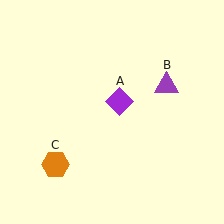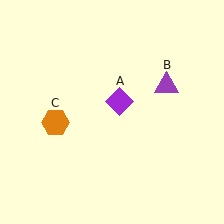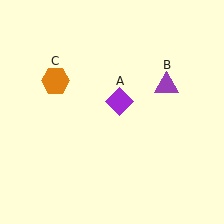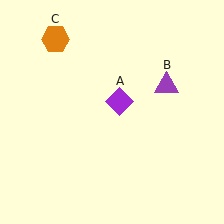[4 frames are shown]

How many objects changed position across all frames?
1 object changed position: orange hexagon (object C).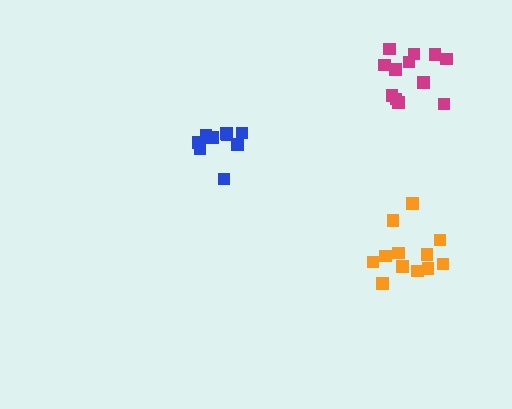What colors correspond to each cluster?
The clusters are colored: blue, magenta, orange.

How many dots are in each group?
Group 1: 9 dots, Group 2: 12 dots, Group 3: 12 dots (33 total).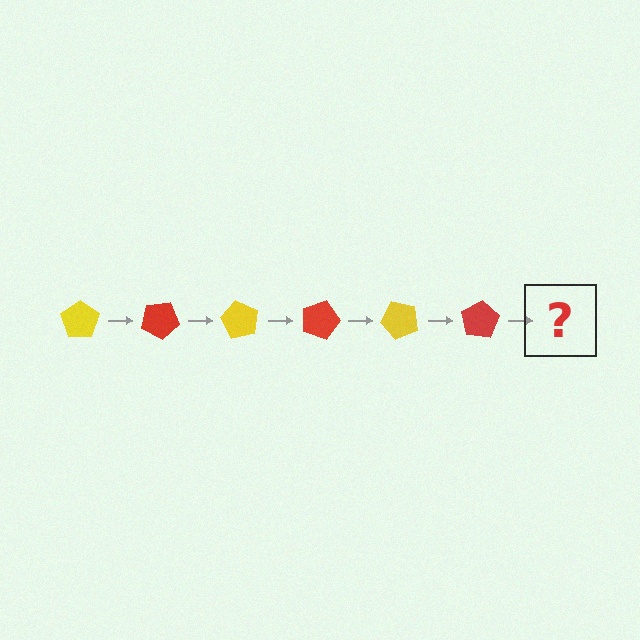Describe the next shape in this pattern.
It should be a yellow pentagon, rotated 180 degrees from the start.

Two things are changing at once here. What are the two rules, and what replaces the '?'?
The two rules are that it rotates 30 degrees each step and the color cycles through yellow and red. The '?' should be a yellow pentagon, rotated 180 degrees from the start.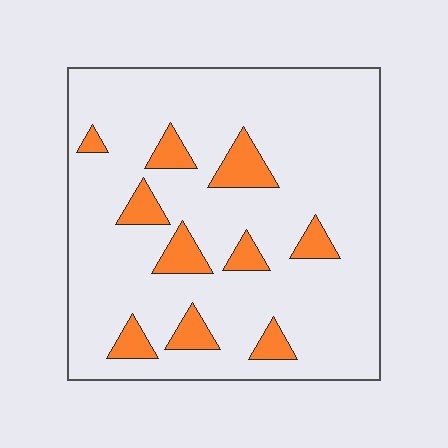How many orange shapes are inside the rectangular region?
10.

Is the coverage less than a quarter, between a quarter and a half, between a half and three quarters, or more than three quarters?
Less than a quarter.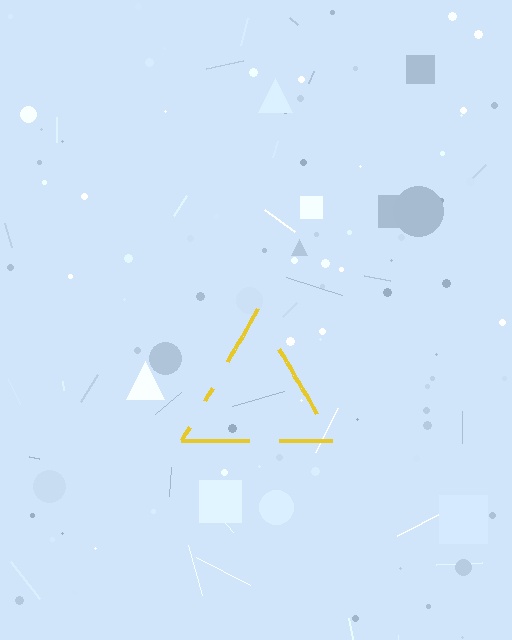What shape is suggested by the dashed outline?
The dashed outline suggests a triangle.